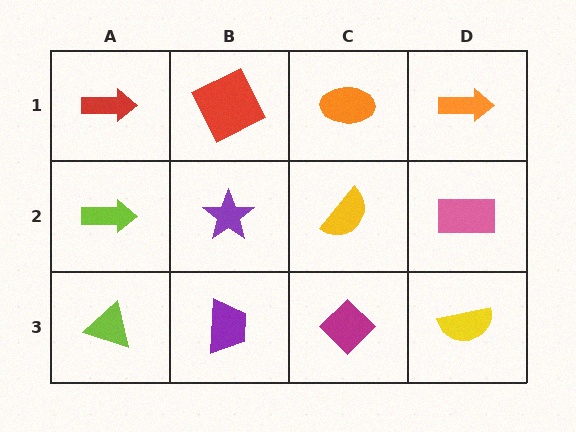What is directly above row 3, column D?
A pink rectangle.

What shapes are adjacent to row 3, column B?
A purple star (row 2, column B), a lime triangle (row 3, column A), a magenta diamond (row 3, column C).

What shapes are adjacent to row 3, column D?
A pink rectangle (row 2, column D), a magenta diamond (row 3, column C).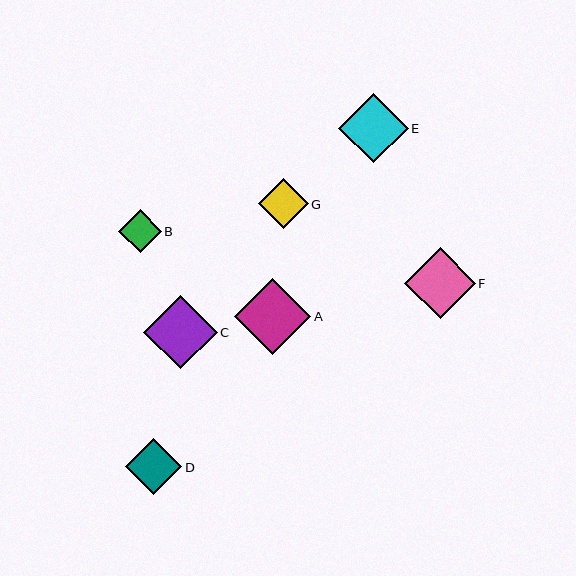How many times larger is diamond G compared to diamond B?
Diamond G is approximately 1.2 times the size of diamond B.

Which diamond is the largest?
Diamond A is the largest with a size of approximately 76 pixels.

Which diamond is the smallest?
Diamond B is the smallest with a size of approximately 43 pixels.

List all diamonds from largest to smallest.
From largest to smallest: A, C, F, E, D, G, B.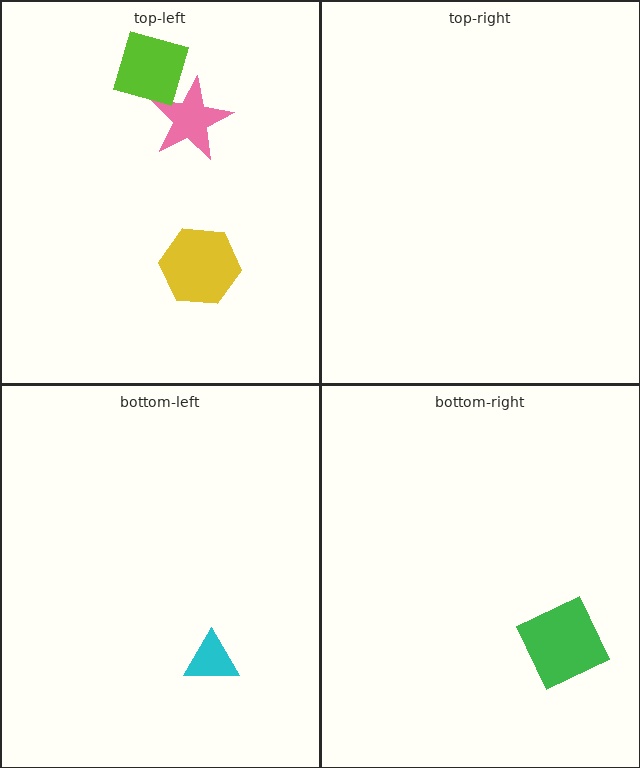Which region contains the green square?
The bottom-right region.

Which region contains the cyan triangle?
The bottom-left region.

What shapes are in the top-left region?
The pink star, the yellow hexagon, the lime diamond.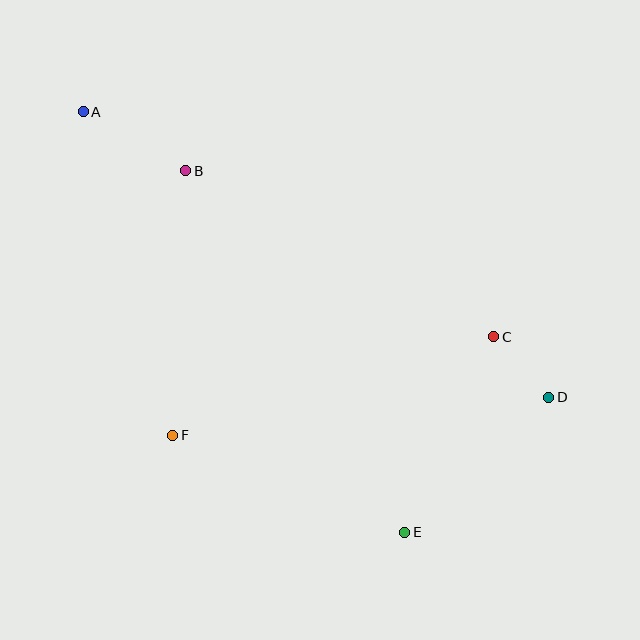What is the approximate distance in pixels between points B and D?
The distance between B and D is approximately 428 pixels.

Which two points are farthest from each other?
Points A and D are farthest from each other.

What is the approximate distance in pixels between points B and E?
The distance between B and E is approximately 423 pixels.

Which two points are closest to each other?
Points C and D are closest to each other.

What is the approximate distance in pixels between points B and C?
The distance between B and C is approximately 350 pixels.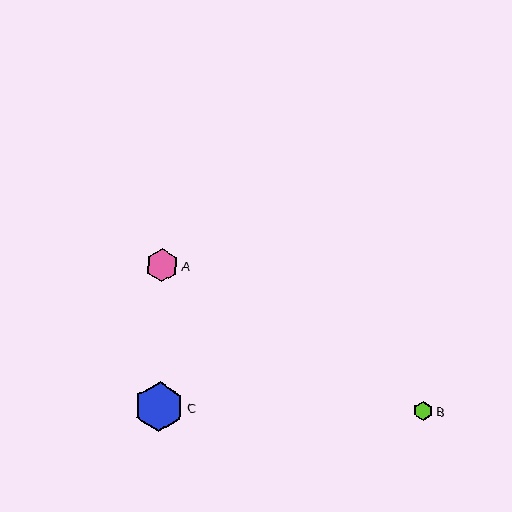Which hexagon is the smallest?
Hexagon B is the smallest with a size of approximately 20 pixels.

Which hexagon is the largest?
Hexagon C is the largest with a size of approximately 49 pixels.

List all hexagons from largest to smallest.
From largest to smallest: C, A, B.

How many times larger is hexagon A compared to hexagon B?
Hexagon A is approximately 1.7 times the size of hexagon B.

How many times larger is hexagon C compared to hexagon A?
Hexagon C is approximately 1.5 times the size of hexagon A.